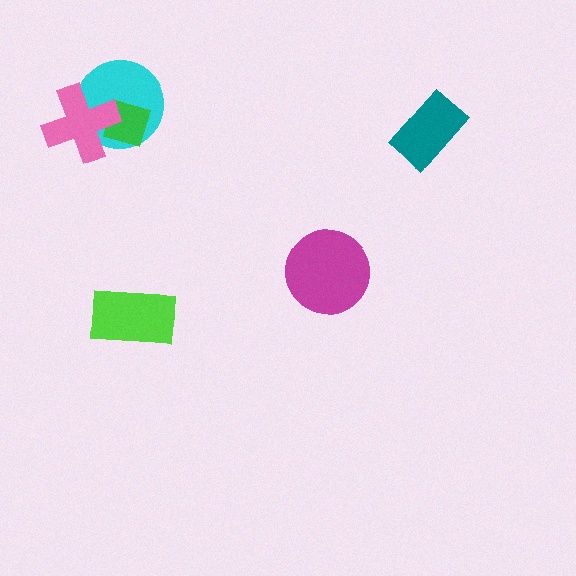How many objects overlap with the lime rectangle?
0 objects overlap with the lime rectangle.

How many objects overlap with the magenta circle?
0 objects overlap with the magenta circle.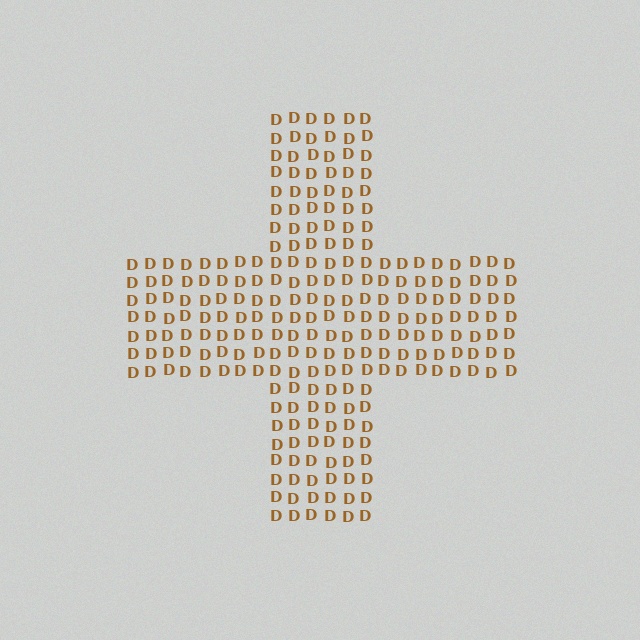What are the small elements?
The small elements are letter D's.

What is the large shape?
The large shape is a cross.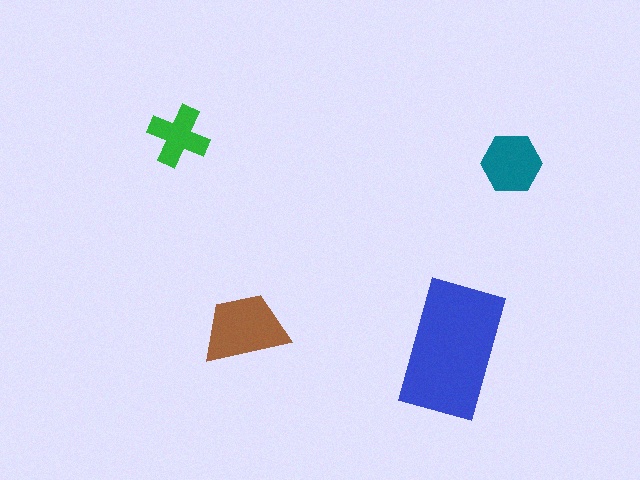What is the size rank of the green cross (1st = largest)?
4th.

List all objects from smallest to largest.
The green cross, the teal hexagon, the brown trapezoid, the blue rectangle.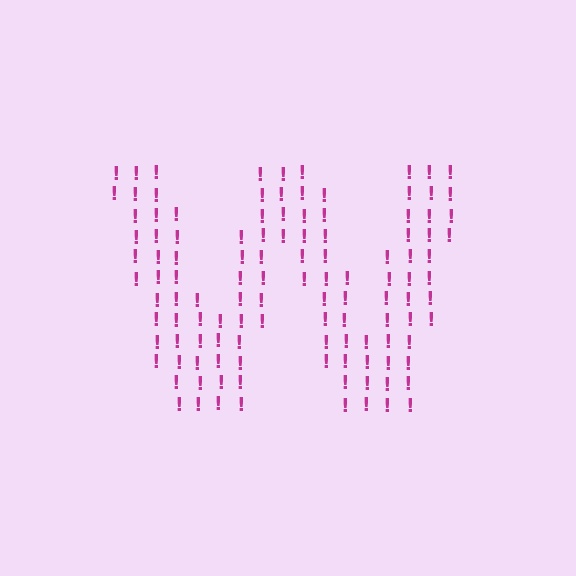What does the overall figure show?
The overall figure shows the letter W.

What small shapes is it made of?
It is made of small exclamation marks.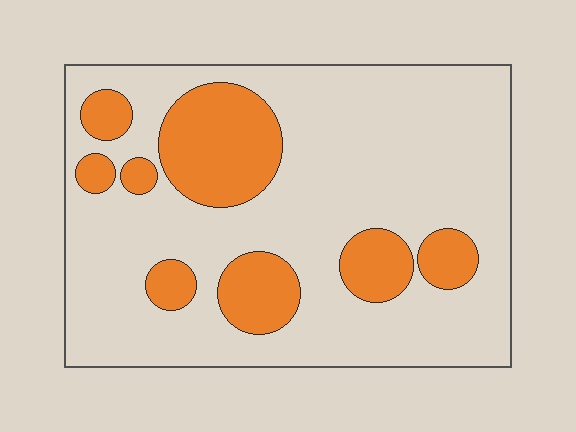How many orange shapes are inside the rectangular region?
8.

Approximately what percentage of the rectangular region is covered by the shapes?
Approximately 25%.